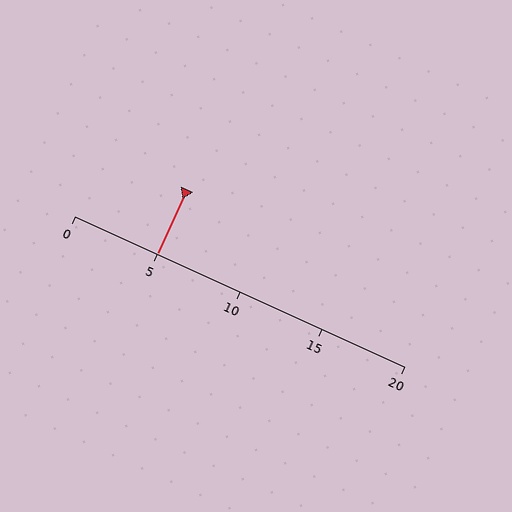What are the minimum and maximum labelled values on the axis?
The axis runs from 0 to 20.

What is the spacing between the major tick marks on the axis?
The major ticks are spaced 5 apart.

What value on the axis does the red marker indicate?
The marker indicates approximately 5.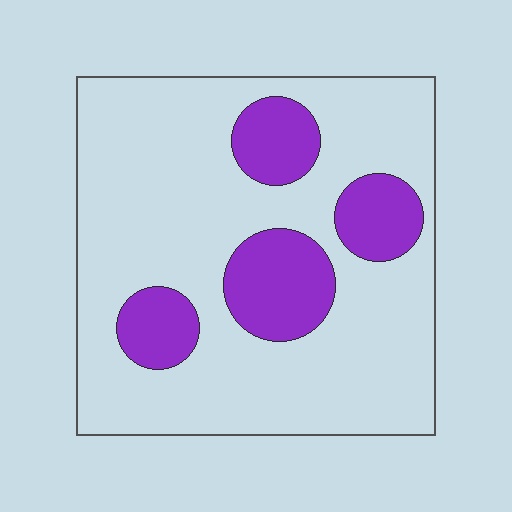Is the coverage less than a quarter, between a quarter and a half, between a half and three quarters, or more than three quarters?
Less than a quarter.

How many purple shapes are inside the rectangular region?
4.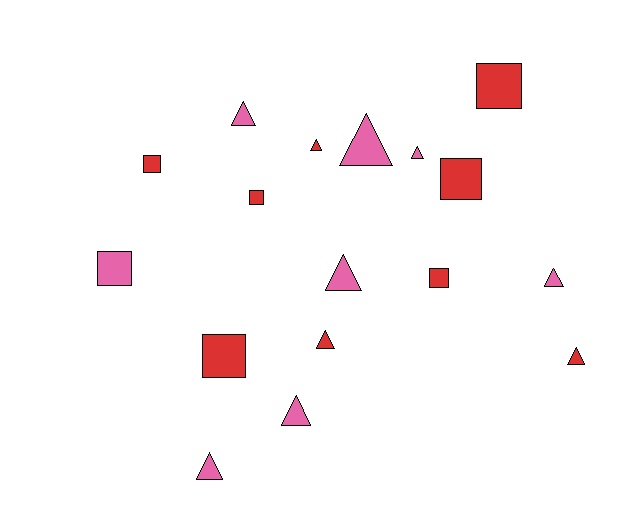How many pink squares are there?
There is 1 pink square.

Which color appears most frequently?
Red, with 9 objects.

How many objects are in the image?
There are 17 objects.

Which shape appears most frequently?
Triangle, with 10 objects.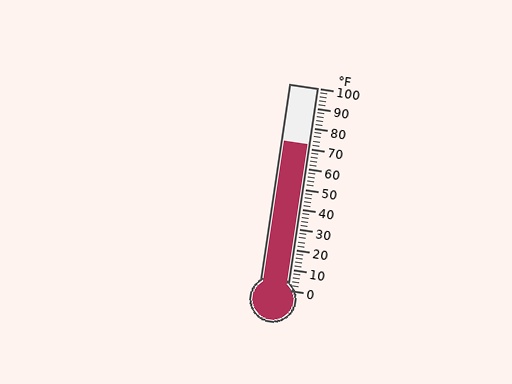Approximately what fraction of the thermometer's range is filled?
The thermometer is filled to approximately 70% of its range.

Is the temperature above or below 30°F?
The temperature is above 30°F.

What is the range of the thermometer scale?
The thermometer scale ranges from 0°F to 100°F.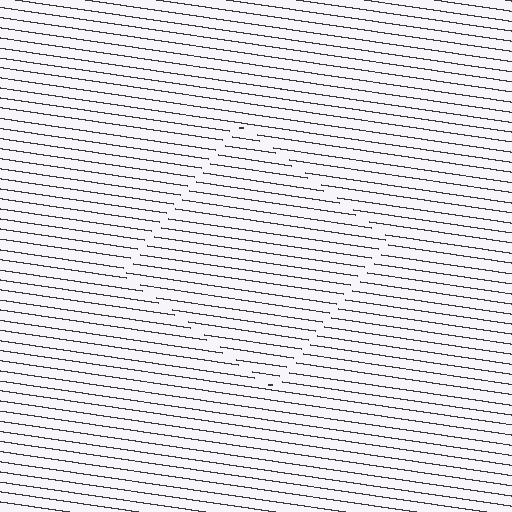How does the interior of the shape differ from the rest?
The interior of the shape contains the same grating, shifted by half a period — the contour is defined by the phase discontinuity where line-ends from the inner and outer gratings abut.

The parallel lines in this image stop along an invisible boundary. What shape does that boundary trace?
An illusory square. The interior of the shape contains the same grating, shifted by half a period — the contour is defined by the phase discontinuity where line-ends from the inner and outer gratings abut.